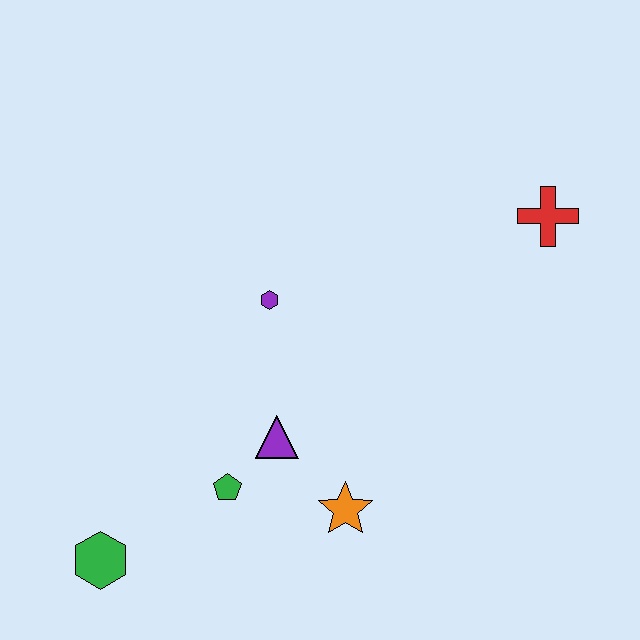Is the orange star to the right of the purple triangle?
Yes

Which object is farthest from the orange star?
The red cross is farthest from the orange star.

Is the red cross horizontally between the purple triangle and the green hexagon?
No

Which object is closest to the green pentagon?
The purple triangle is closest to the green pentagon.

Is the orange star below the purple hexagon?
Yes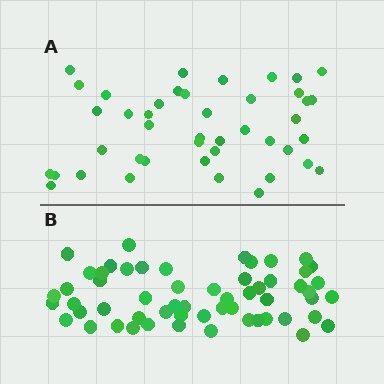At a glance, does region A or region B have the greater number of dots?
Region B (the bottom region) has more dots.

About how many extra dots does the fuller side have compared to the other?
Region B has approximately 15 more dots than region A.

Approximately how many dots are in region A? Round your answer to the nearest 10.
About 40 dots. (The exact count is 43, which rounds to 40.)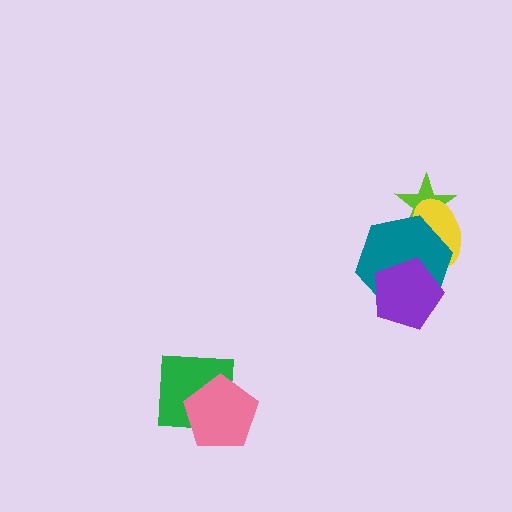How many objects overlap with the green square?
1 object overlaps with the green square.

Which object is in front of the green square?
The pink pentagon is in front of the green square.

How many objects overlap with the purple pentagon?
1 object overlaps with the purple pentagon.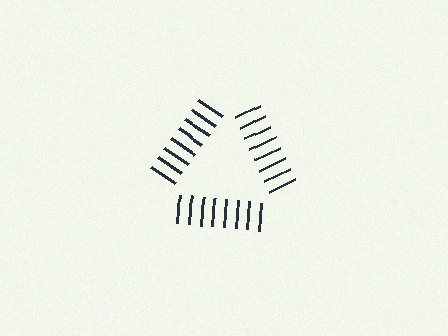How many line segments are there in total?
24 — 8 along each of the 3 edges.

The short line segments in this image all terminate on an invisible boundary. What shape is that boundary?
An illusory triangle — the line segments terminate on its edges but no continuous stroke is drawn.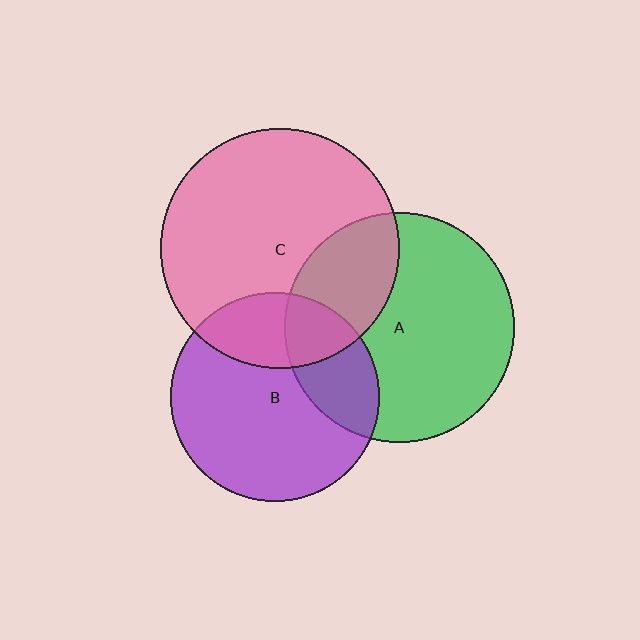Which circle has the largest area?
Circle C (pink).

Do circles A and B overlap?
Yes.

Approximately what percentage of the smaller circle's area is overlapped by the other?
Approximately 25%.